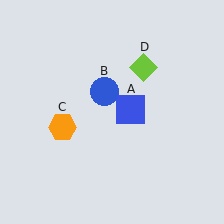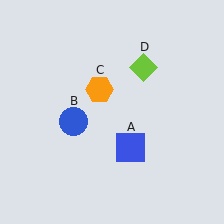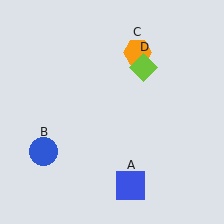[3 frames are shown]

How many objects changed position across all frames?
3 objects changed position: blue square (object A), blue circle (object B), orange hexagon (object C).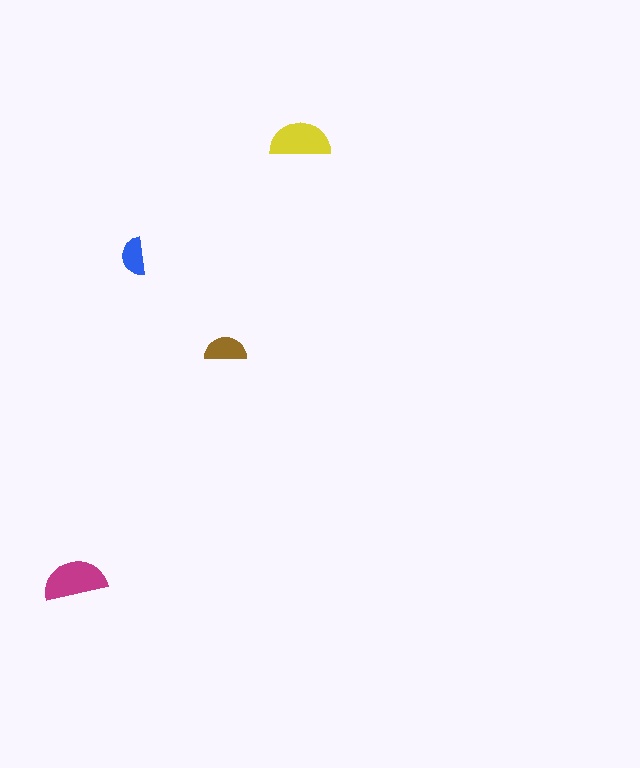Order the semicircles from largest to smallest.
the magenta one, the yellow one, the brown one, the blue one.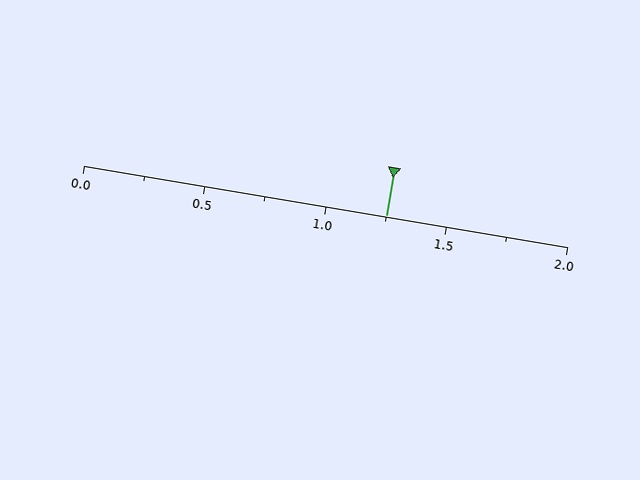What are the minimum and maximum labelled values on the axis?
The axis runs from 0.0 to 2.0.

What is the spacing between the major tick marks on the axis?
The major ticks are spaced 0.5 apart.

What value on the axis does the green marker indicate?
The marker indicates approximately 1.25.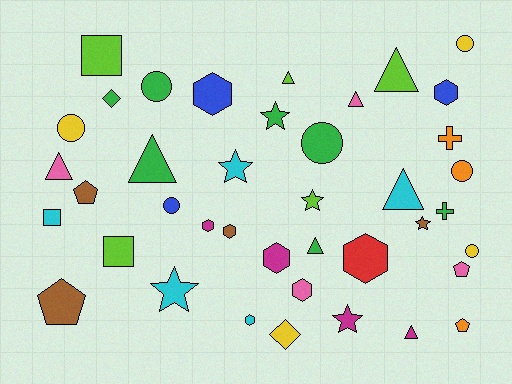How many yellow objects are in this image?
There are 4 yellow objects.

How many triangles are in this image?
There are 8 triangles.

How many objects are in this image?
There are 40 objects.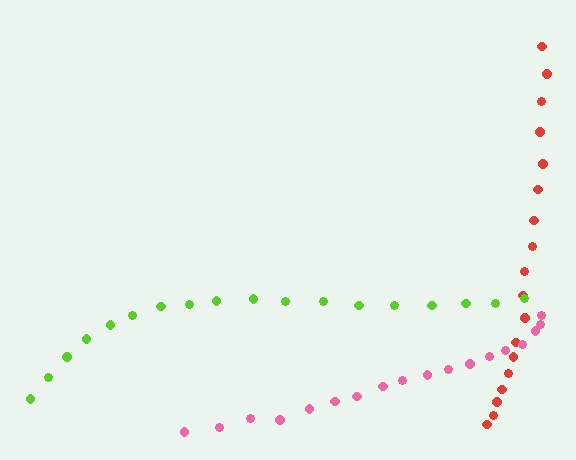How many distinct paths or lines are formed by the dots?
There are 3 distinct paths.